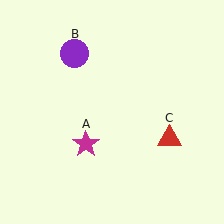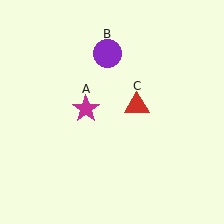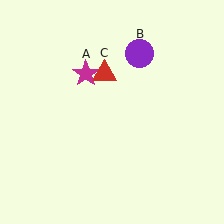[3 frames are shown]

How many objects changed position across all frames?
3 objects changed position: magenta star (object A), purple circle (object B), red triangle (object C).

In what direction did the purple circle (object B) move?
The purple circle (object B) moved right.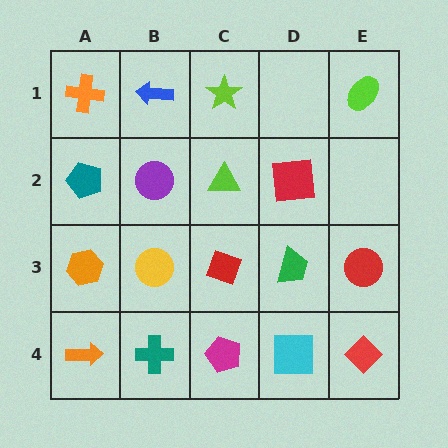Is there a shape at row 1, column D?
No, that cell is empty.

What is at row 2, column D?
A red square.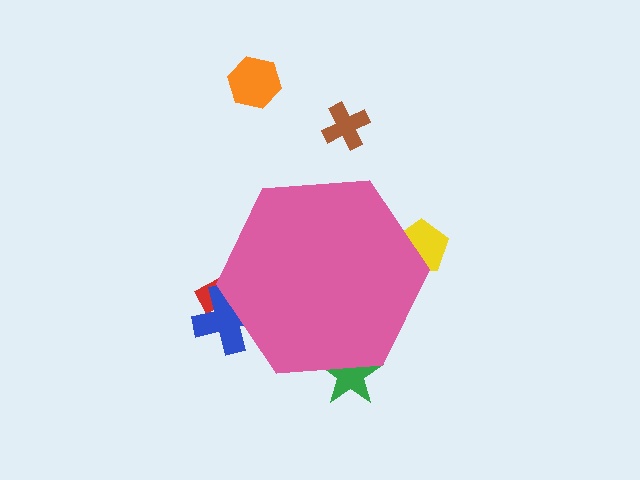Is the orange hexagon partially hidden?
No, the orange hexagon is fully visible.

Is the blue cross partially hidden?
Yes, the blue cross is partially hidden behind the pink hexagon.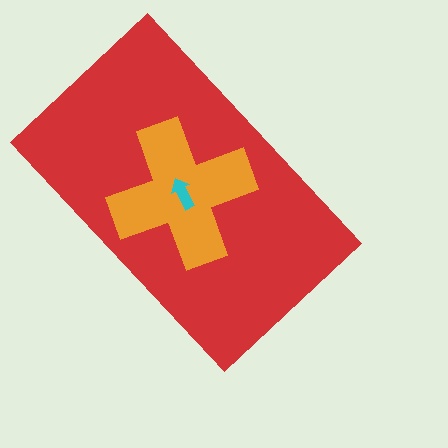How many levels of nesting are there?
3.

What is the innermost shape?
The cyan arrow.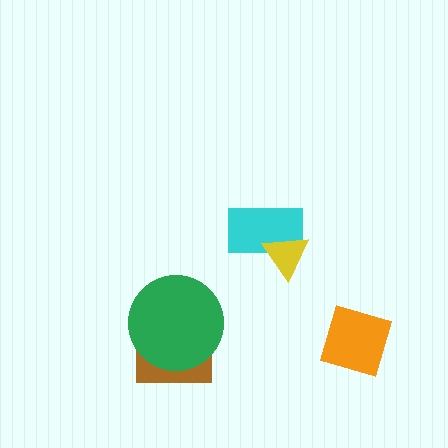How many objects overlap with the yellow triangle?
1 object overlaps with the yellow triangle.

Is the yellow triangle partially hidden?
No, no other shape covers it.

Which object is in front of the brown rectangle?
The green circle is in front of the brown rectangle.